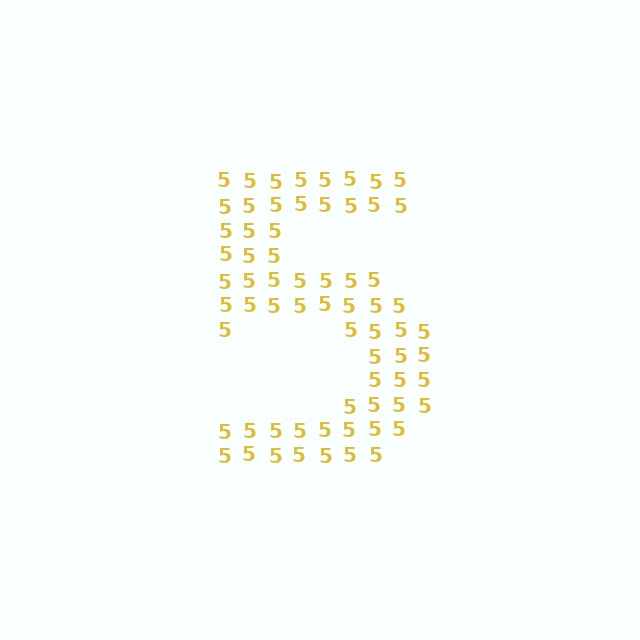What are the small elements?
The small elements are digit 5's.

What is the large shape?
The large shape is the digit 5.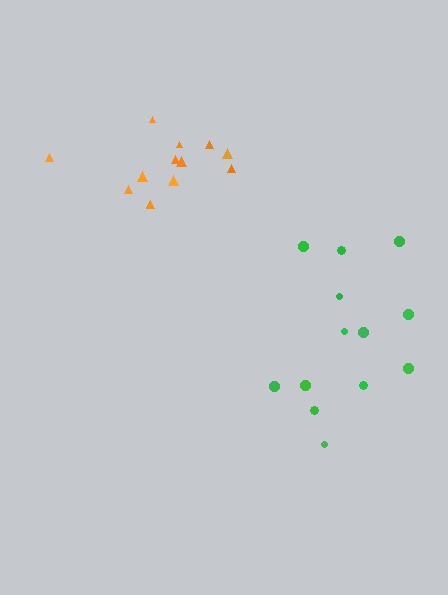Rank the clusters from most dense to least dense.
orange, green.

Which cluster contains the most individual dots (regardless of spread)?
Orange (13).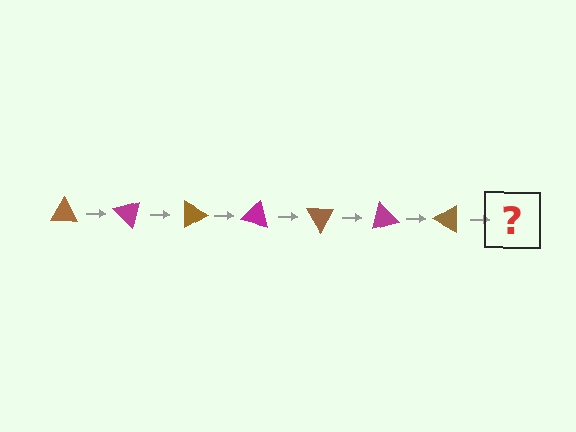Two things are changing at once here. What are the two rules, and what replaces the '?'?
The two rules are that it rotates 45 degrees each step and the color cycles through brown and magenta. The '?' should be a magenta triangle, rotated 315 degrees from the start.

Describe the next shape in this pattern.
It should be a magenta triangle, rotated 315 degrees from the start.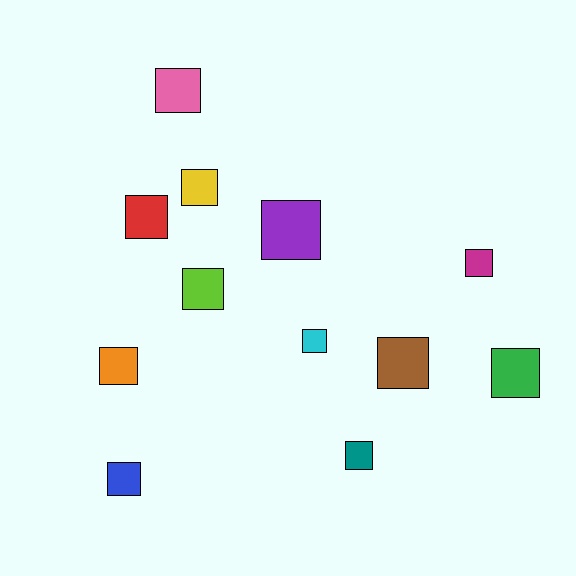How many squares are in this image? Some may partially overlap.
There are 12 squares.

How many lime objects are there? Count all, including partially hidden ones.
There is 1 lime object.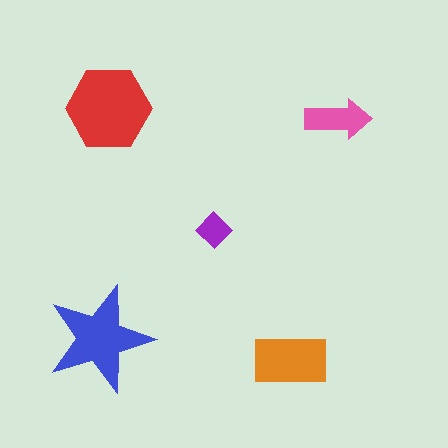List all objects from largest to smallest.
The red hexagon, the blue star, the orange rectangle, the pink arrow, the purple diamond.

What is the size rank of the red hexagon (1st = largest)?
1st.